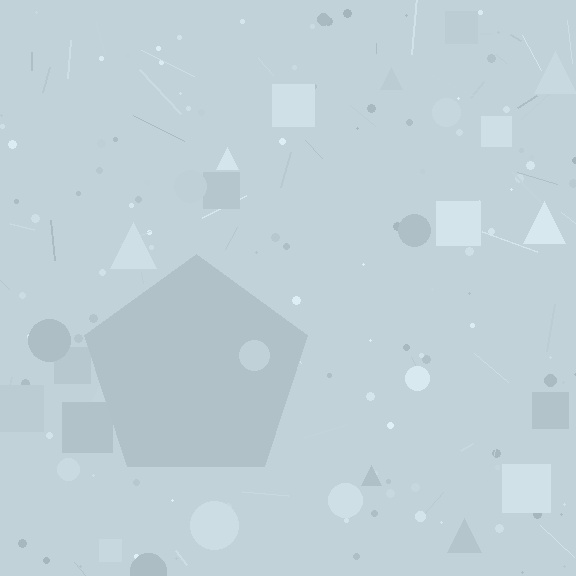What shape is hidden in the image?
A pentagon is hidden in the image.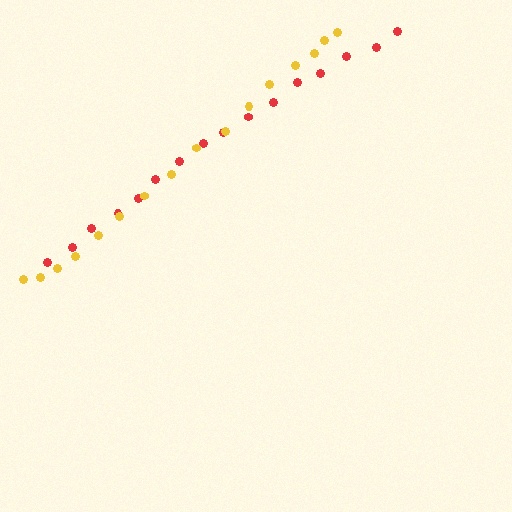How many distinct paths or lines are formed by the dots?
There are 2 distinct paths.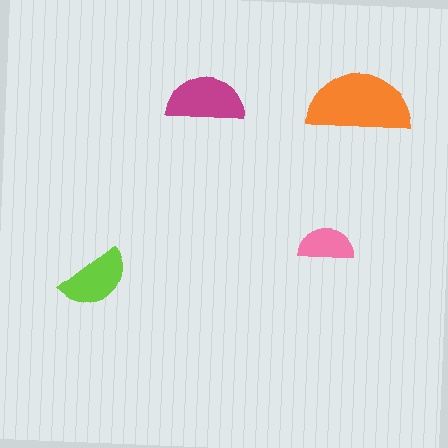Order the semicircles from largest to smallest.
the orange one, the magenta one, the lime one, the pink one.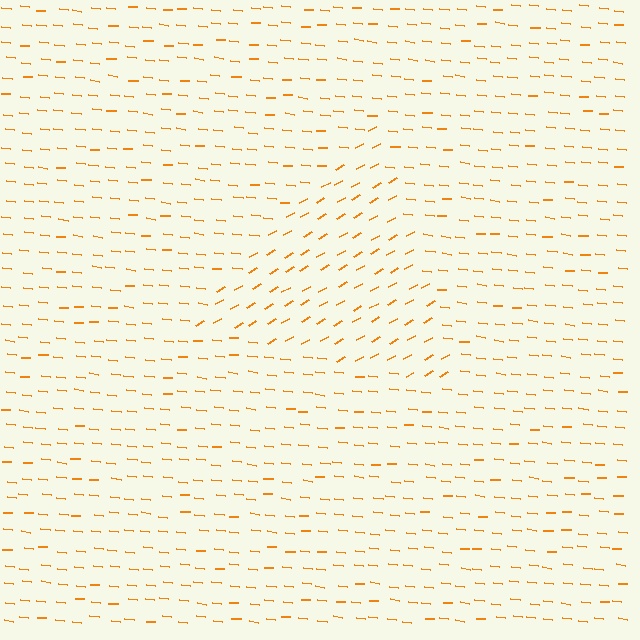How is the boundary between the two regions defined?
The boundary is defined purely by a change in line orientation (approximately 35 degrees difference). All lines are the same color and thickness.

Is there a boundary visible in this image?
Yes, there is a texture boundary formed by a change in line orientation.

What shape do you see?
I see a triangle.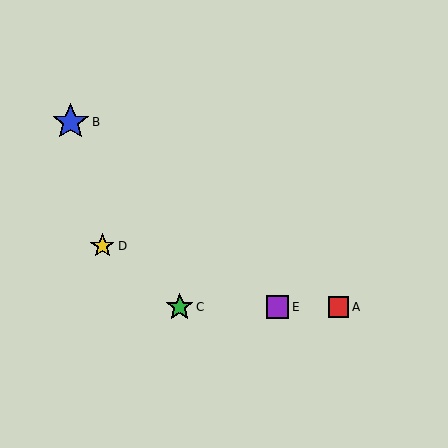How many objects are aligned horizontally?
3 objects (A, C, E) are aligned horizontally.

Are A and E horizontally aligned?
Yes, both are at y≈307.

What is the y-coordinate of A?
Object A is at y≈307.